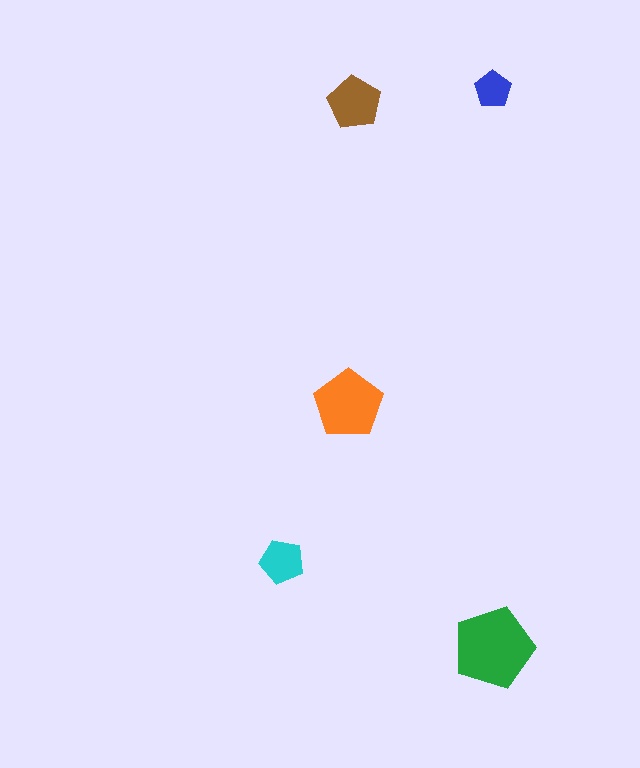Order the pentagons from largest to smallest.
the green one, the orange one, the brown one, the cyan one, the blue one.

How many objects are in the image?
There are 5 objects in the image.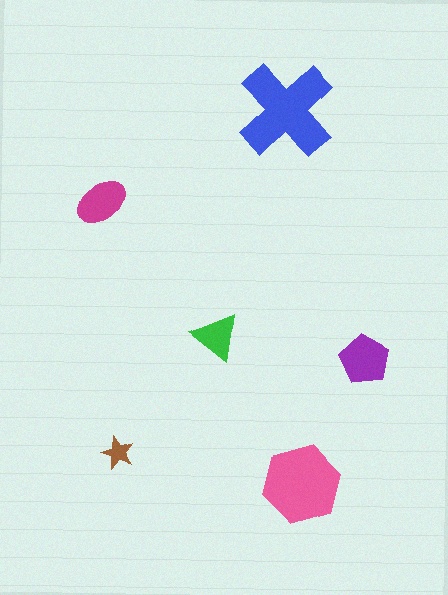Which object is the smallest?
The brown star.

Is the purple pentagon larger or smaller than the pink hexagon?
Smaller.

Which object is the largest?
The blue cross.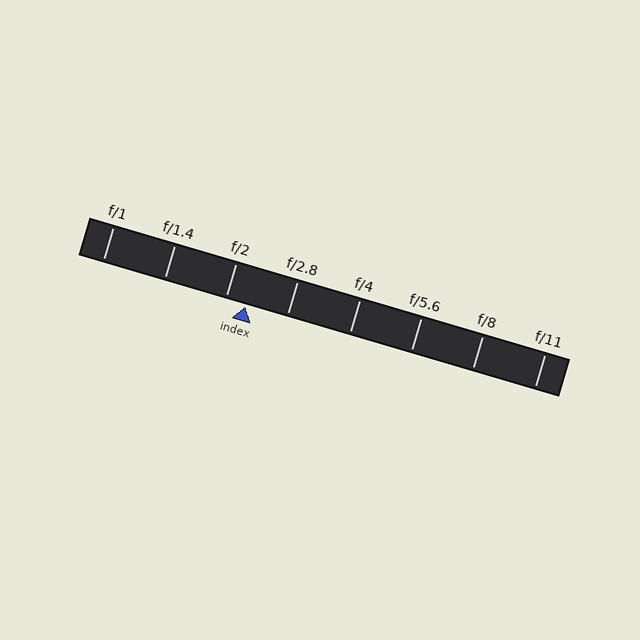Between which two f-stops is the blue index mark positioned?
The index mark is between f/2 and f/2.8.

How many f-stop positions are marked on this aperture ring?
There are 8 f-stop positions marked.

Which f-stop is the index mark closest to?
The index mark is closest to f/2.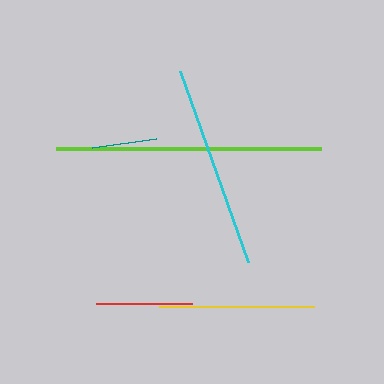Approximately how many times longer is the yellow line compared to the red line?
The yellow line is approximately 1.6 times the length of the red line.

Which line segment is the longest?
The lime line is the longest at approximately 265 pixels.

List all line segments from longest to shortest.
From longest to shortest: lime, cyan, yellow, red, teal.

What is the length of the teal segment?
The teal segment is approximately 65 pixels long.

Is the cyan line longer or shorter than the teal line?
The cyan line is longer than the teal line.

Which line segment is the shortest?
The teal line is the shortest at approximately 65 pixels.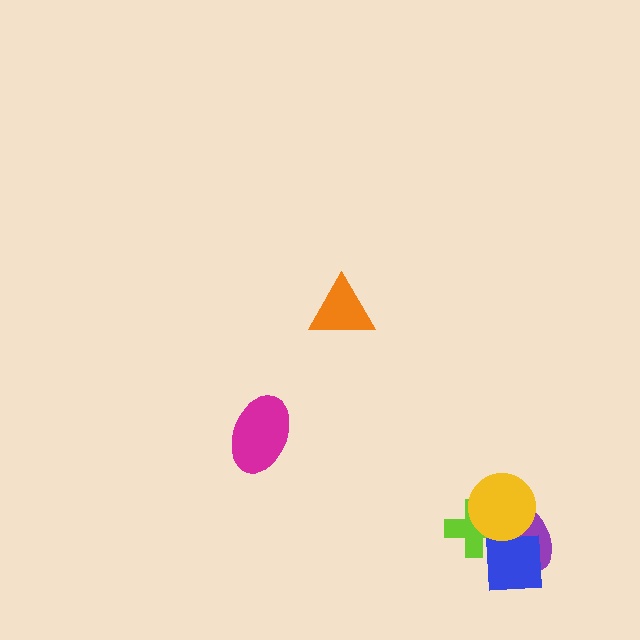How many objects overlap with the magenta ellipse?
0 objects overlap with the magenta ellipse.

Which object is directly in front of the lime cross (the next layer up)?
The purple ellipse is directly in front of the lime cross.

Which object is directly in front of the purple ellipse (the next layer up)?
The blue square is directly in front of the purple ellipse.